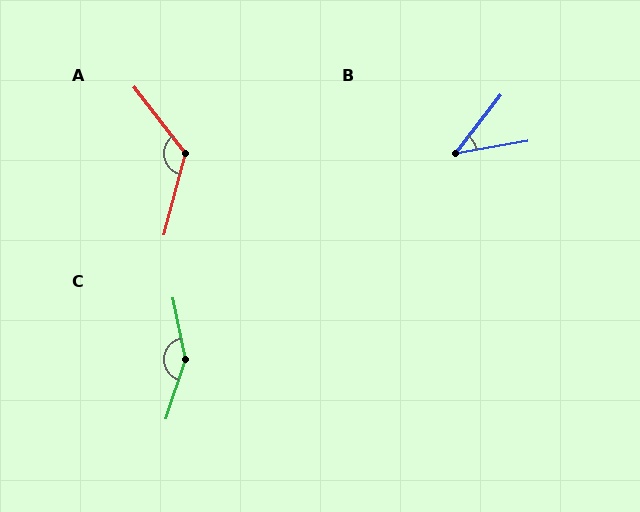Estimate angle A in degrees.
Approximately 127 degrees.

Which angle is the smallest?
B, at approximately 43 degrees.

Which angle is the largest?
C, at approximately 150 degrees.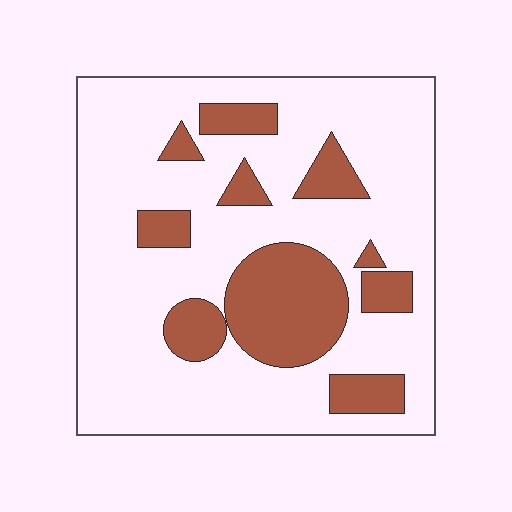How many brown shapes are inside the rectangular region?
10.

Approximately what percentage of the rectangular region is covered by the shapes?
Approximately 25%.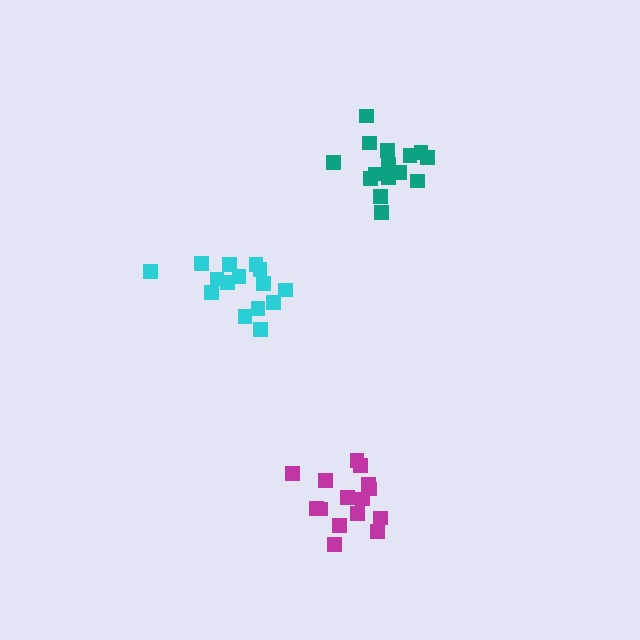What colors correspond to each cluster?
The clusters are colored: cyan, teal, magenta.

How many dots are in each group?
Group 1: 15 dots, Group 2: 15 dots, Group 3: 15 dots (45 total).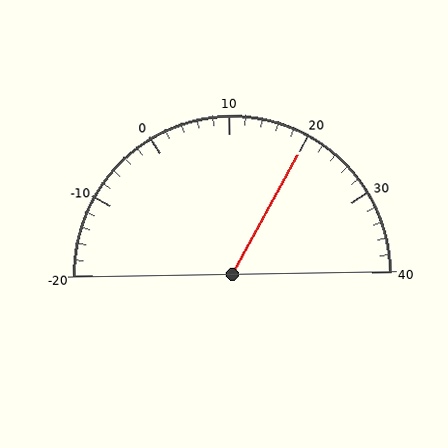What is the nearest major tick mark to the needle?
The nearest major tick mark is 20.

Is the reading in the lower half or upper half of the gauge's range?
The reading is in the upper half of the range (-20 to 40).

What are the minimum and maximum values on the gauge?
The gauge ranges from -20 to 40.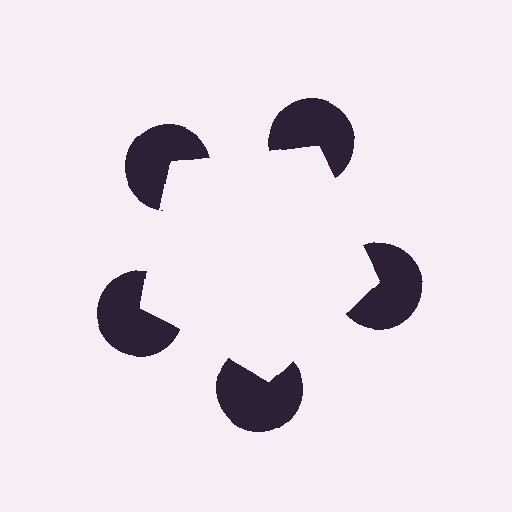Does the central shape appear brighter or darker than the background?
It typically appears slightly brighter than the background, even though no actual brightness change is drawn.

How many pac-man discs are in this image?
There are 5 — one at each vertex of the illusory pentagon.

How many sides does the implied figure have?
5 sides.